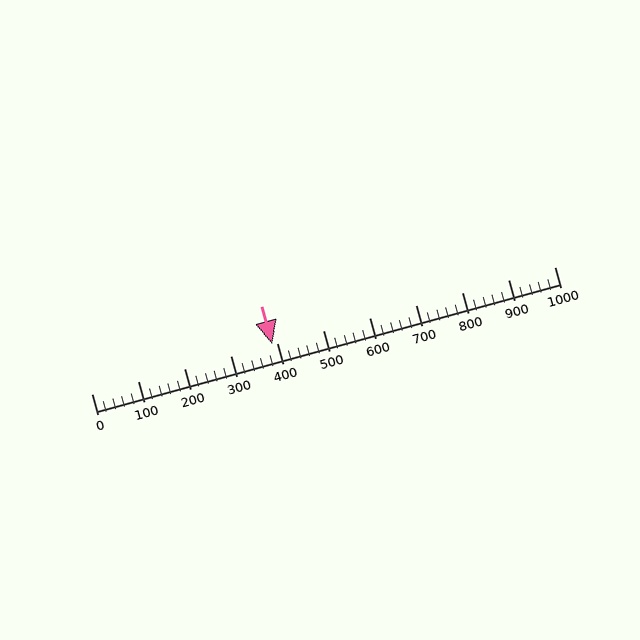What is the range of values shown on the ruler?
The ruler shows values from 0 to 1000.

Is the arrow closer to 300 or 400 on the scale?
The arrow is closer to 400.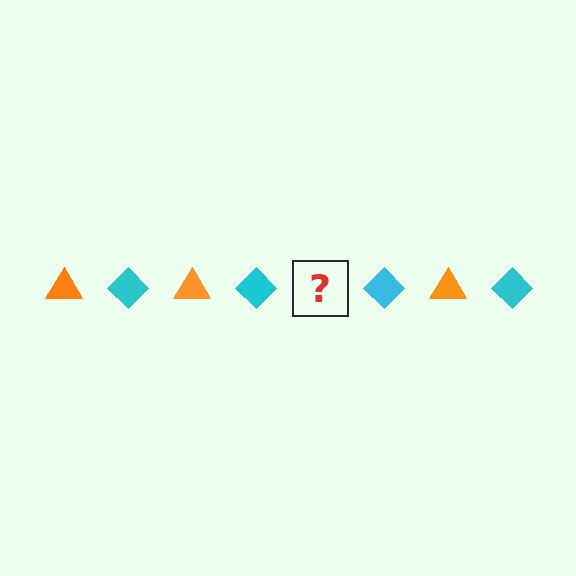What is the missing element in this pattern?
The missing element is an orange triangle.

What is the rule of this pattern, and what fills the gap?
The rule is that the pattern alternates between orange triangle and cyan diamond. The gap should be filled with an orange triangle.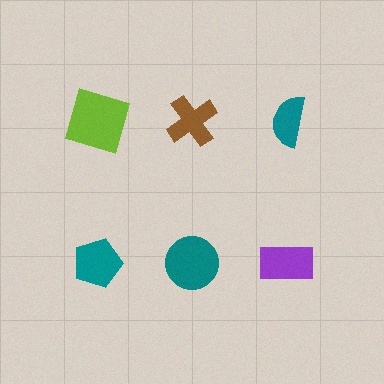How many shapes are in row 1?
3 shapes.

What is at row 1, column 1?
A lime square.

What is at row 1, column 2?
A brown cross.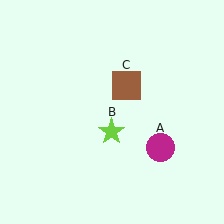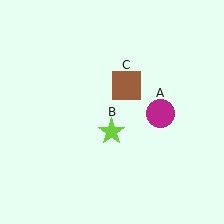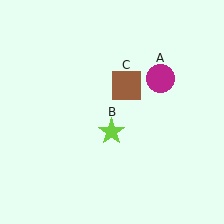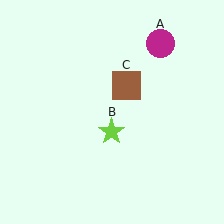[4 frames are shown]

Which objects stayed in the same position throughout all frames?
Lime star (object B) and brown square (object C) remained stationary.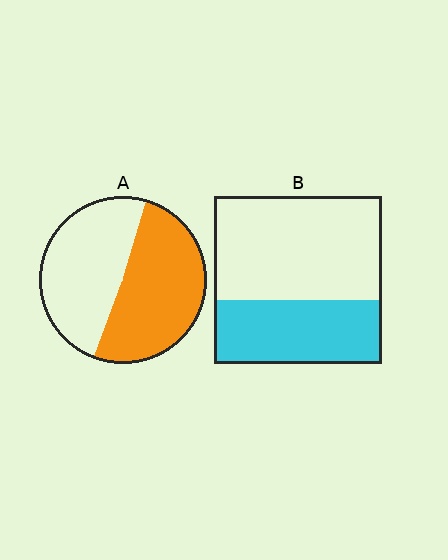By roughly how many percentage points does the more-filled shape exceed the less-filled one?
By roughly 15 percentage points (A over B).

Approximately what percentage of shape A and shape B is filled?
A is approximately 50% and B is approximately 40%.